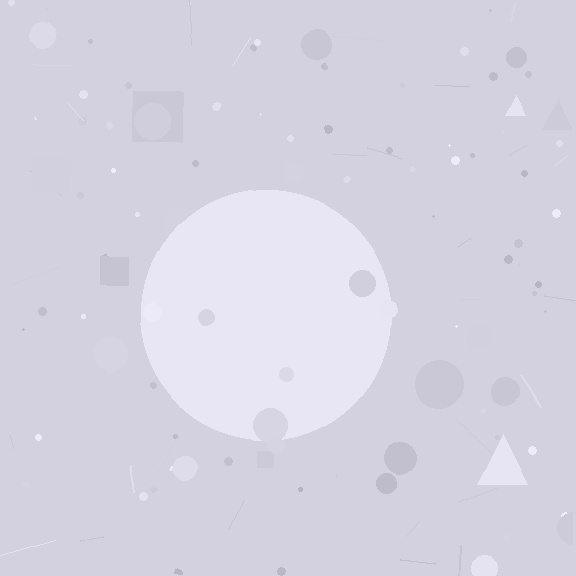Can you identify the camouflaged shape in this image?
The camouflaged shape is a circle.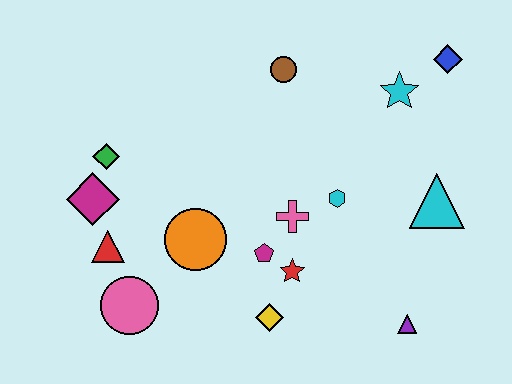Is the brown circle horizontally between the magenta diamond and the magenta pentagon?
No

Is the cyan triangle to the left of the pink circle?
No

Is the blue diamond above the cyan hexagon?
Yes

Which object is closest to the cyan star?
The blue diamond is closest to the cyan star.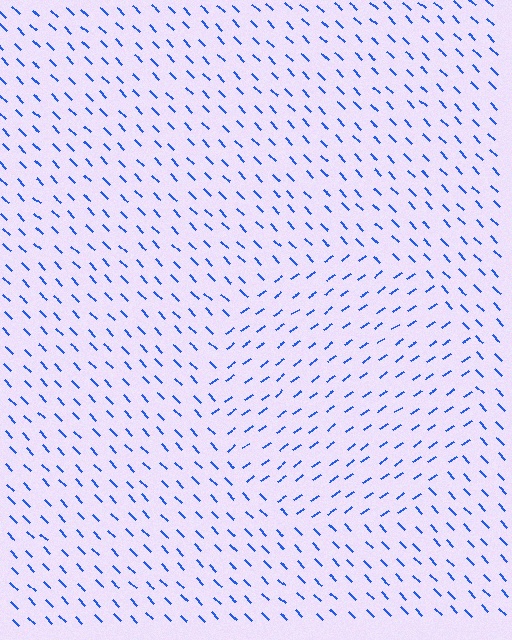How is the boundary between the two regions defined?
The boundary is defined purely by a change in line orientation (approximately 80 degrees difference). All lines are the same color and thickness.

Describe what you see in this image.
The image is filled with small blue line segments. A circle region in the image has lines oriented differently from the surrounding lines, creating a visible texture boundary.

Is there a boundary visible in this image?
Yes, there is a texture boundary formed by a change in line orientation.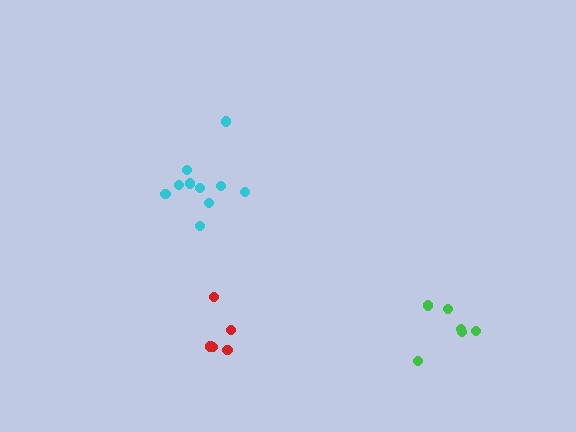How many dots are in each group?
Group 1: 6 dots, Group 2: 10 dots, Group 3: 5 dots (21 total).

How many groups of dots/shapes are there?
There are 3 groups.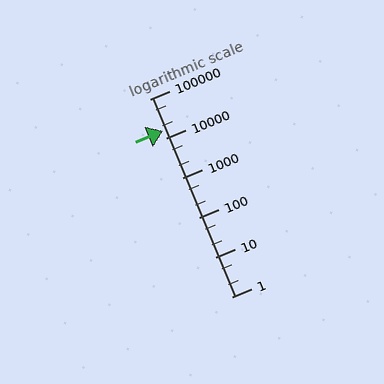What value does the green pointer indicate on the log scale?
The pointer indicates approximately 16000.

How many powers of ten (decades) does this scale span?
The scale spans 5 decades, from 1 to 100000.